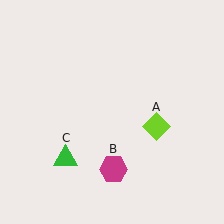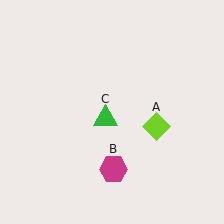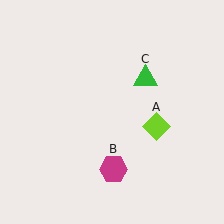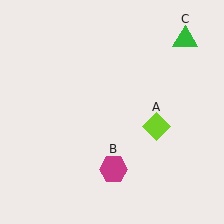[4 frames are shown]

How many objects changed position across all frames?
1 object changed position: green triangle (object C).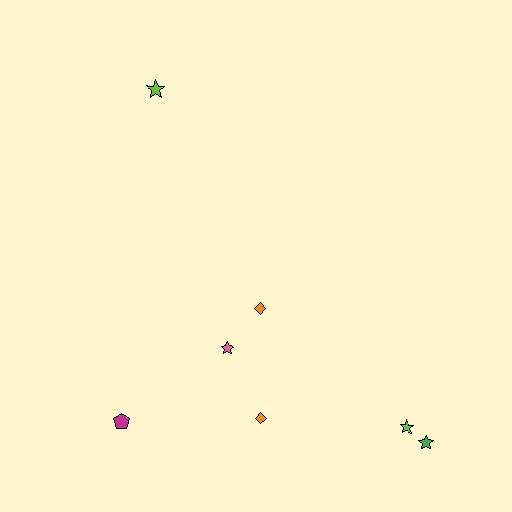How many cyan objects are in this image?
There are no cyan objects.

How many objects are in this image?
There are 7 objects.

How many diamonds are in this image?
There are 2 diamonds.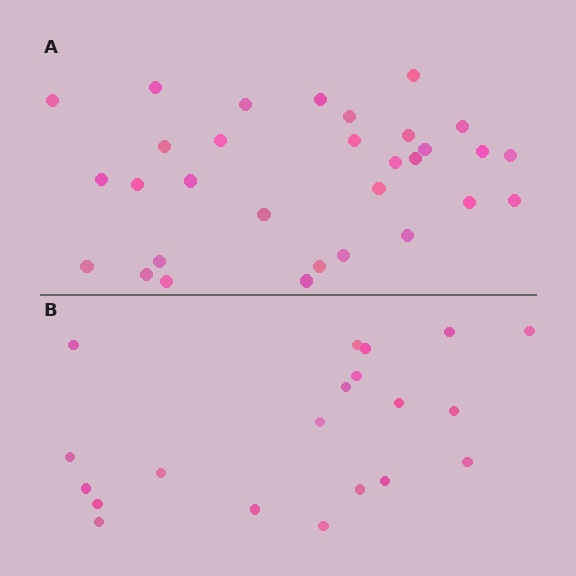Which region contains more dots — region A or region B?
Region A (the top region) has more dots.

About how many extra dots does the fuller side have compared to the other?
Region A has roughly 12 or so more dots than region B.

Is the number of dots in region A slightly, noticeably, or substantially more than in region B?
Region A has substantially more. The ratio is roughly 1.6 to 1.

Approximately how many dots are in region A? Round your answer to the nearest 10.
About 30 dots. (The exact count is 31, which rounds to 30.)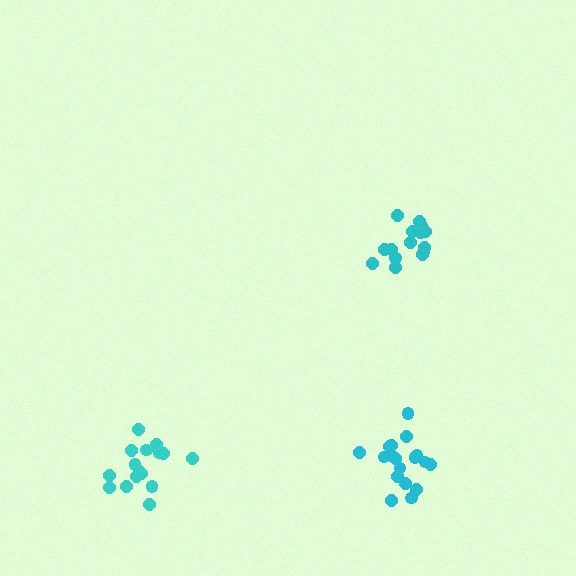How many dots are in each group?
Group 1: 18 dots, Group 2: 16 dots, Group 3: 16 dots (50 total).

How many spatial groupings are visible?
There are 3 spatial groupings.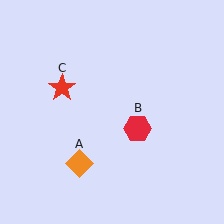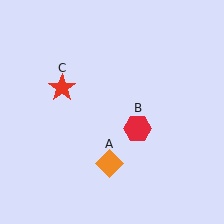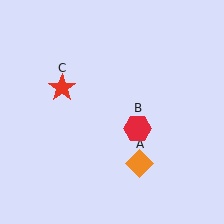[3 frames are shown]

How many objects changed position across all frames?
1 object changed position: orange diamond (object A).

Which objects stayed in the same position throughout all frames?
Red hexagon (object B) and red star (object C) remained stationary.